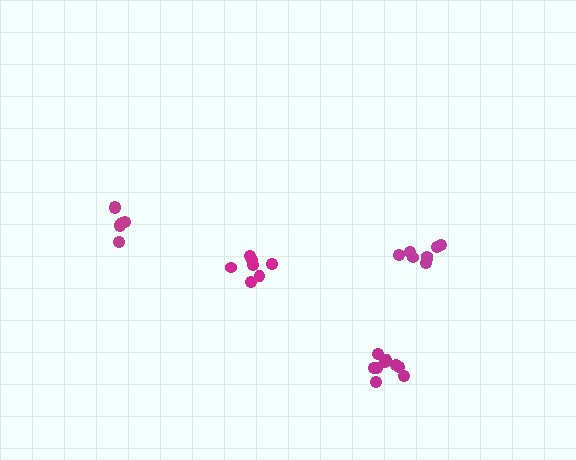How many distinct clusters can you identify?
There are 4 distinct clusters.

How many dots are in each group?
Group 1: 7 dots, Group 2: 8 dots, Group 3: 7 dots, Group 4: 11 dots (33 total).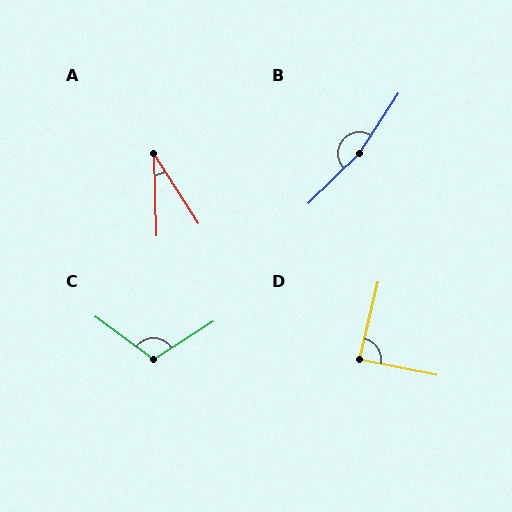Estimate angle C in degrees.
Approximately 111 degrees.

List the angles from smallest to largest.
A (31°), D (88°), C (111°), B (168°).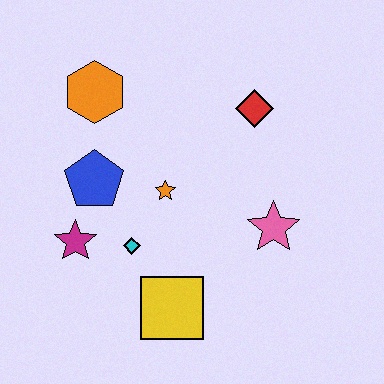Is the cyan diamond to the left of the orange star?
Yes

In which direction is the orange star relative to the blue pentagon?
The orange star is to the right of the blue pentagon.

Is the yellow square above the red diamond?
No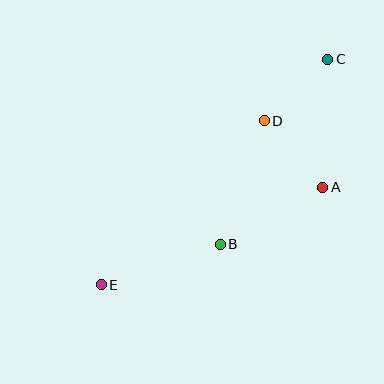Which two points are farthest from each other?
Points C and E are farthest from each other.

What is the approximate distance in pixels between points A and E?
The distance between A and E is approximately 242 pixels.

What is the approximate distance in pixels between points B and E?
The distance between B and E is approximately 126 pixels.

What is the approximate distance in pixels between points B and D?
The distance between B and D is approximately 131 pixels.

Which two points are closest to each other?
Points C and D are closest to each other.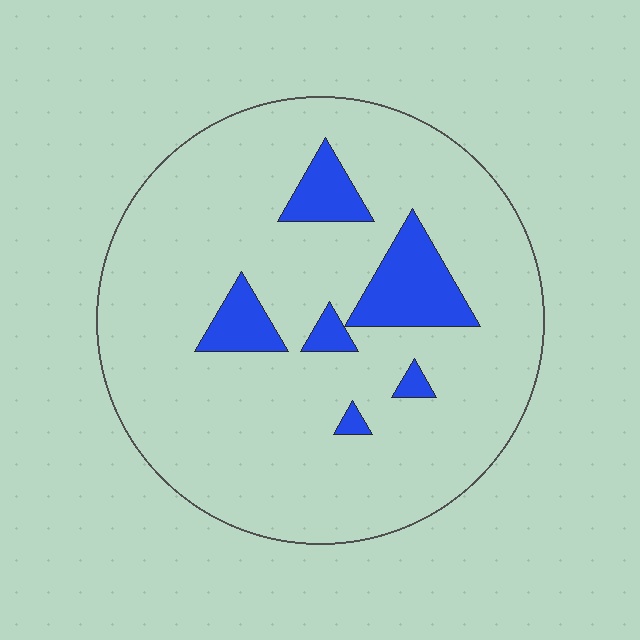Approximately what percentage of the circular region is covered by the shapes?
Approximately 10%.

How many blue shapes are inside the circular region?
6.